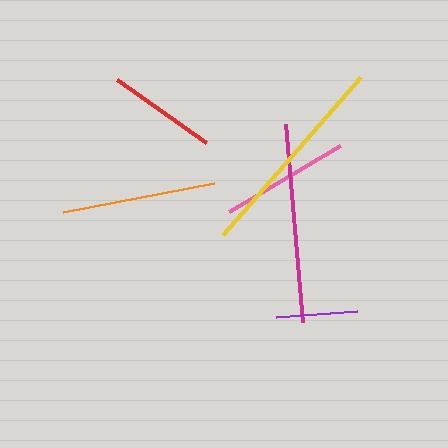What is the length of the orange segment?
The orange segment is approximately 154 pixels long.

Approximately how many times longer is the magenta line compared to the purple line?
The magenta line is approximately 2.4 times the length of the purple line.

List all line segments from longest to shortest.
From longest to shortest: yellow, magenta, orange, pink, red, purple.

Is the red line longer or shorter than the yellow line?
The yellow line is longer than the red line.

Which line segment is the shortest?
The purple line is the shortest at approximately 81 pixels.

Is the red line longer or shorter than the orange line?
The orange line is longer than the red line.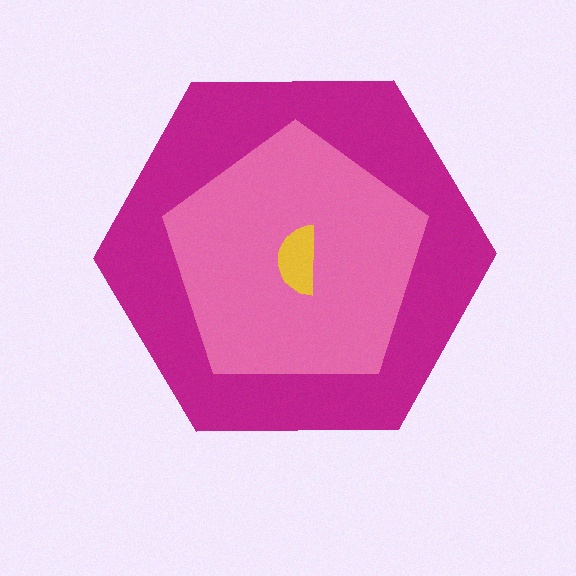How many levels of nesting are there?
3.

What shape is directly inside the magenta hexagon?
The pink pentagon.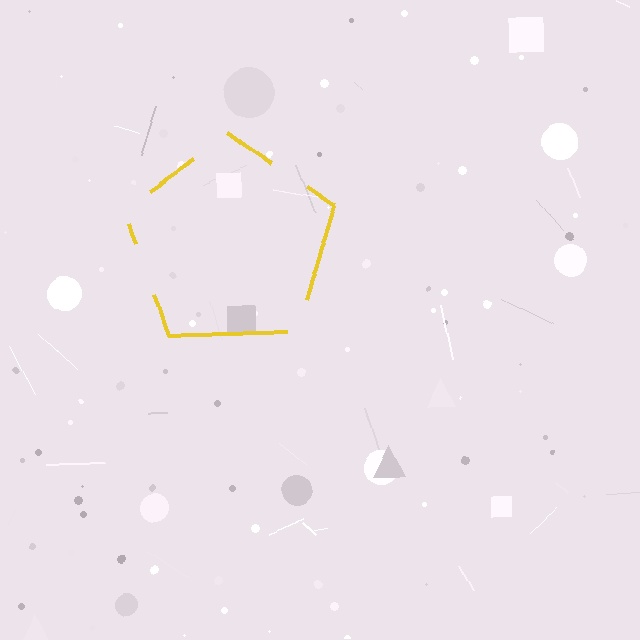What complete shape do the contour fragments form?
The contour fragments form a pentagon.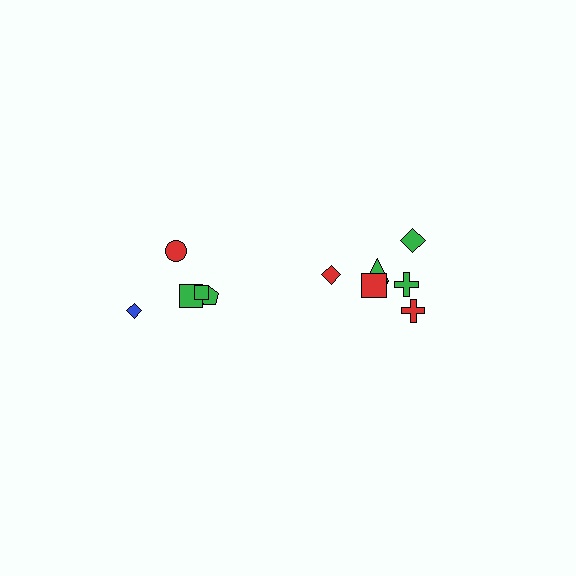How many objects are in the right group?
There are 7 objects.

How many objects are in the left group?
There are 5 objects.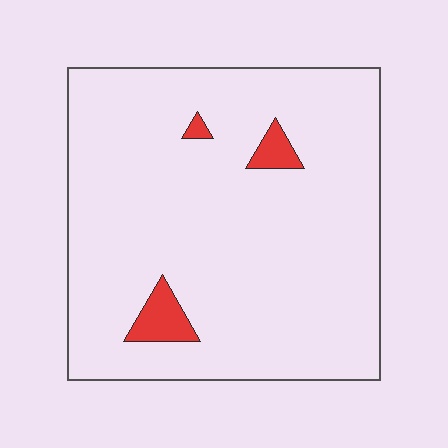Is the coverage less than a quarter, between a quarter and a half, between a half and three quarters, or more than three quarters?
Less than a quarter.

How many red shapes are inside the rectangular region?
3.